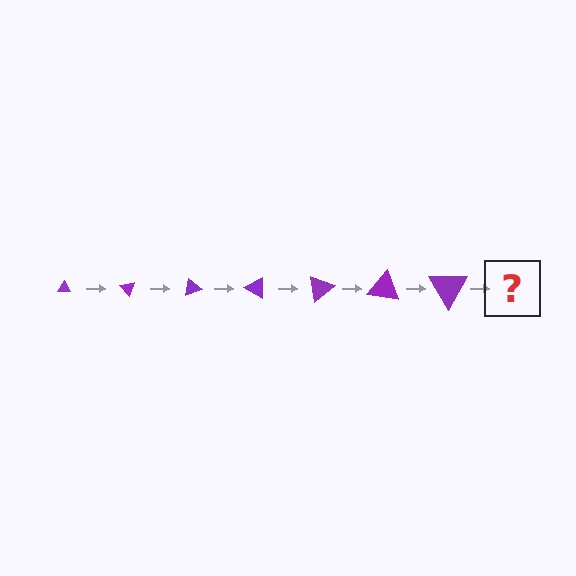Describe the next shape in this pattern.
It should be a triangle, larger than the previous one and rotated 350 degrees from the start.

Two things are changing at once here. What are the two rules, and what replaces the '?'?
The two rules are that the triangle grows larger each step and it rotates 50 degrees each step. The '?' should be a triangle, larger than the previous one and rotated 350 degrees from the start.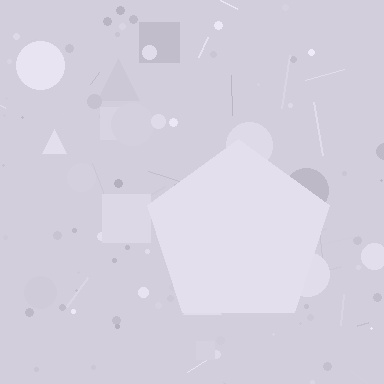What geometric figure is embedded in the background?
A pentagon is embedded in the background.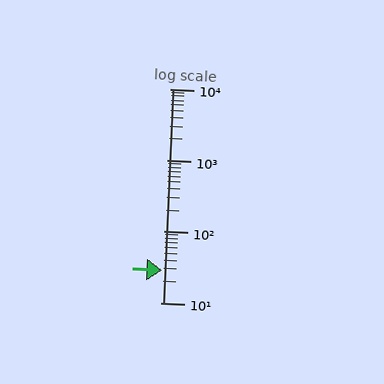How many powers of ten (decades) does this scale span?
The scale spans 3 decades, from 10 to 10000.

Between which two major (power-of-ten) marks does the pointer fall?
The pointer is between 10 and 100.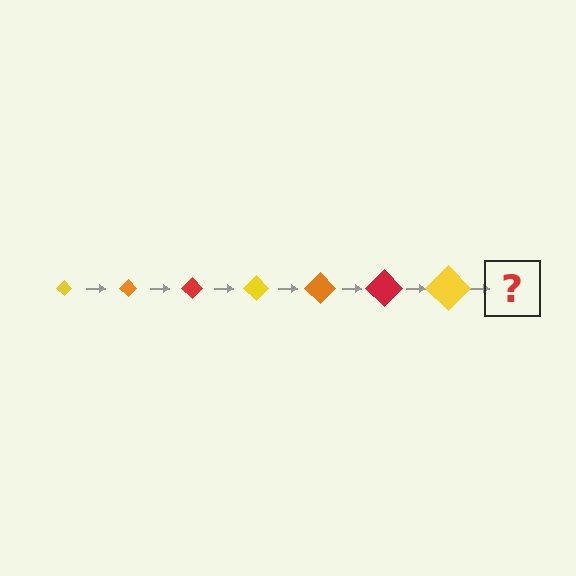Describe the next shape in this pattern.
It should be an orange diamond, larger than the previous one.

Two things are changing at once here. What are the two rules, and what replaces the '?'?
The two rules are that the diamond grows larger each step and the color cycles through yellow, orange, and red. The '?' should be an orange diamond, larger than the previous one.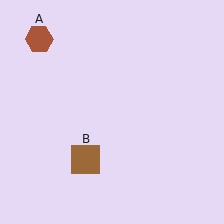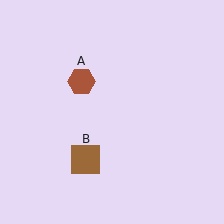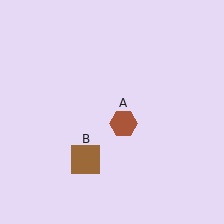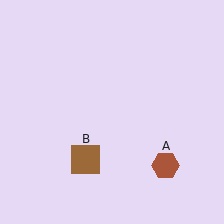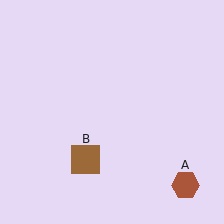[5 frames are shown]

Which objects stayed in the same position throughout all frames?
Brown square (object B) remained stationary.